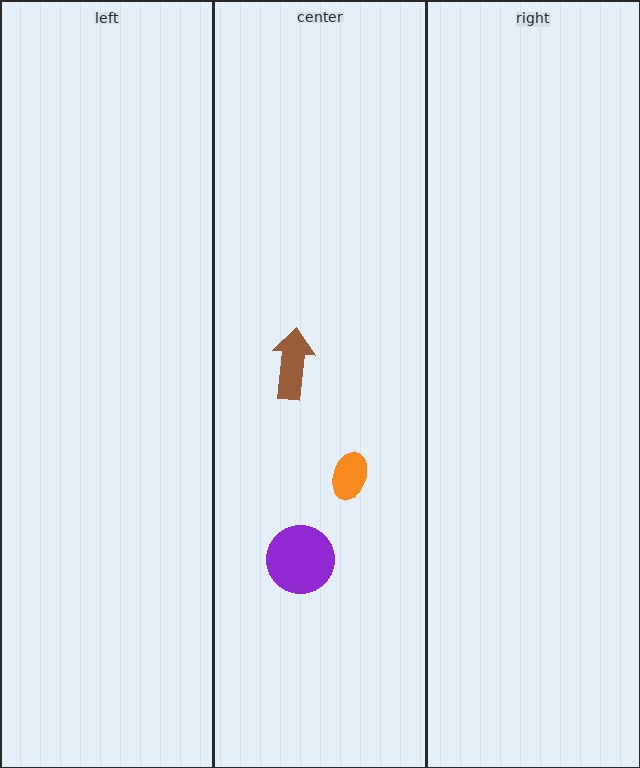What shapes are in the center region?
The purple circle, the orange ellipse, the brown arrow.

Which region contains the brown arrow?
The center region.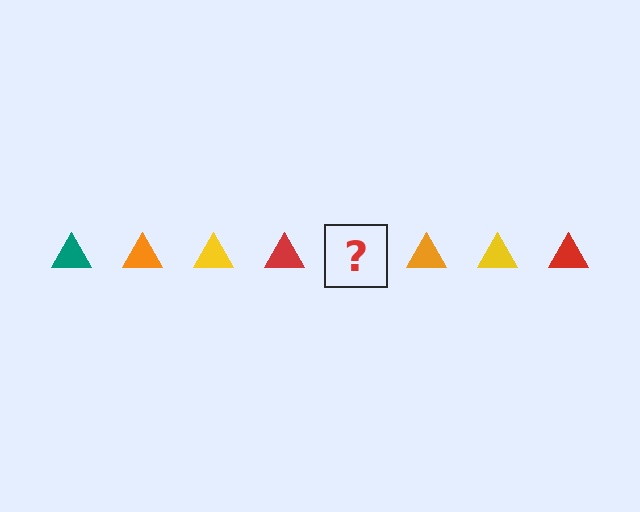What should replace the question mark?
The question mark should be replaced with a teal triangle.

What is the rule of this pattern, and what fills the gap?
The rule is that the pattern cycles through teal, orange, yellow, red triangles. The gap should be filled with a teal triangle.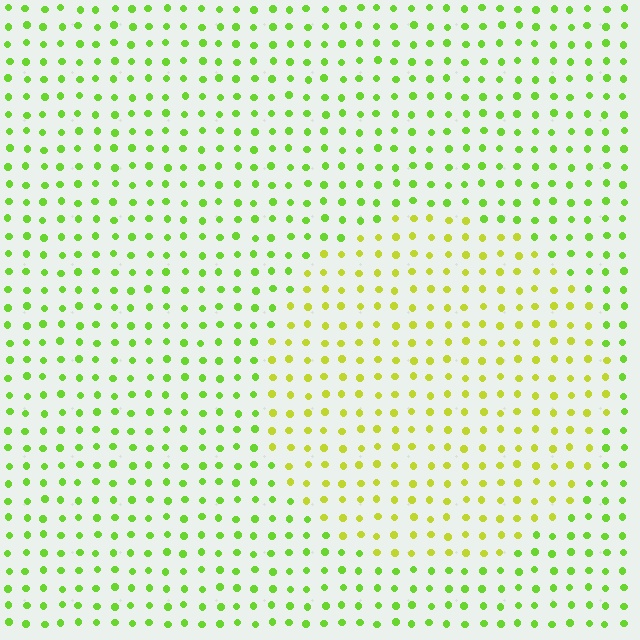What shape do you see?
I see a circle.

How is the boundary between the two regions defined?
The boundary is defined purely by a slight shift in hue (about 31 degrees). Spacing, size, and orientation are identical on both sides.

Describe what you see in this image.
The image is filled with small lime elements in a uniform arrangement. A circle-shaped region is visible where the elements are tinted to a slightly different hue, forming a subtle color boundary.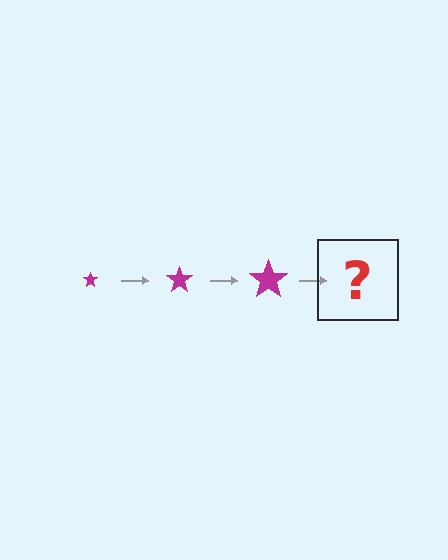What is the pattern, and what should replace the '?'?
The pattern is that the star gets progressively larger each step. The '?' should be a magenta star, larger than the previous one.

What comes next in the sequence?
The next element should be a magenta star, larger than the previous one.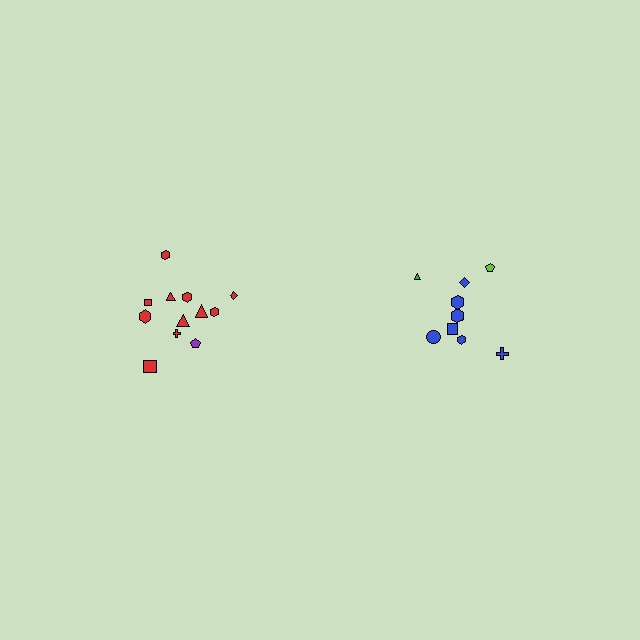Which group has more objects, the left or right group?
The left group.